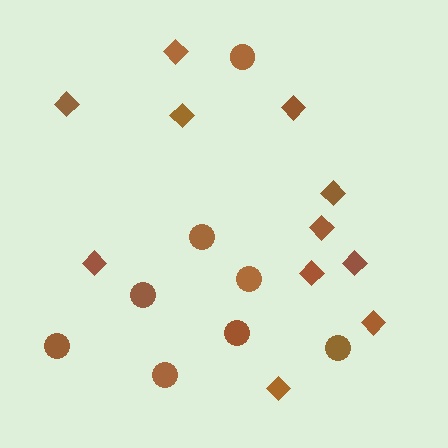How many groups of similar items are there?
There are 2 groups: one group of circles (8) and one group of diamonds (11).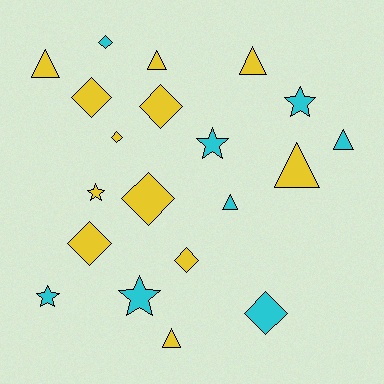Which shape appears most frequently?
Diamond, with 8 objects.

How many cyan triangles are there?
There are 2 cyan triangles.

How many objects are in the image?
There are 20 objects.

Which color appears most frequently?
Yellow, with 12 objects.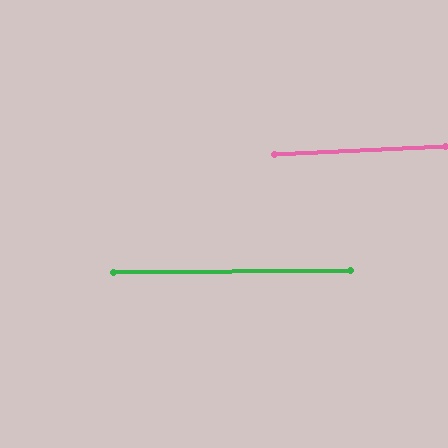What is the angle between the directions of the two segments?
Approximately 2 degrees.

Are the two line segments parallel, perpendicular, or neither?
Parallel — their directions differ by only 1.9°.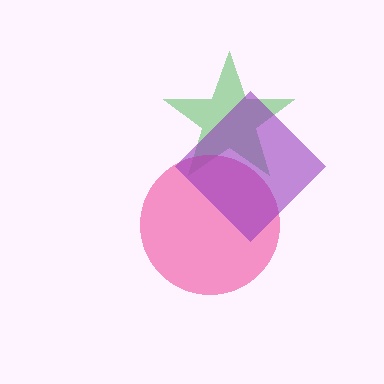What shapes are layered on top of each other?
The layered shapes are: a green star, a pink circle, a purple diamond.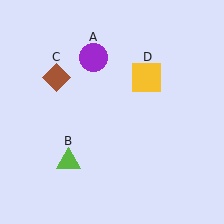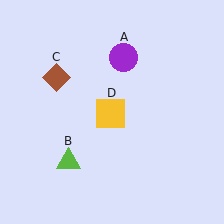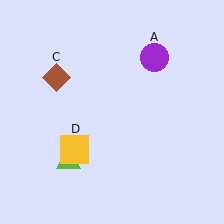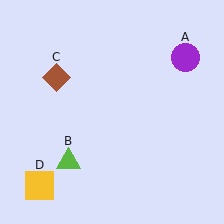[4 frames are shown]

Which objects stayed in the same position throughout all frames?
Lime triangle (object B) and brown diamond (object C) remained stationary.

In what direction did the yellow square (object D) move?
The yellow square (object D) moved down and to the left.